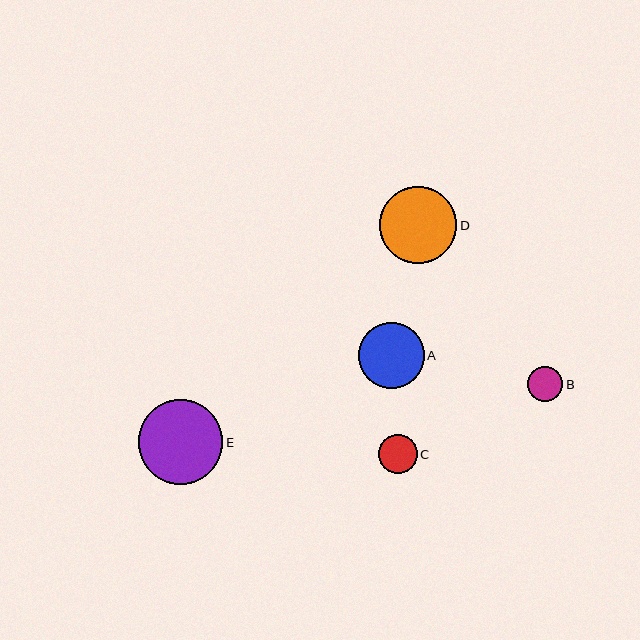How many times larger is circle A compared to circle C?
Circle A is approximately 1.7 times the size of circle C.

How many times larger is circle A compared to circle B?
Circle A is approximately 1.9 times the size of circle B.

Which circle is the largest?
Circle E is the largest with a size of approximately 84 pixels.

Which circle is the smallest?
Circle B is the smallest with a size of approximately 35 pixels.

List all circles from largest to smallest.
From largest to smallest: E, D, A, C, B.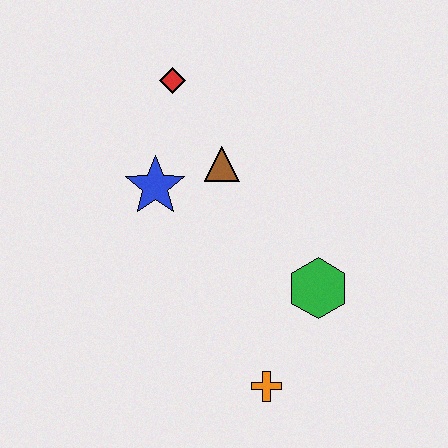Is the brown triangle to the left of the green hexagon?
Yes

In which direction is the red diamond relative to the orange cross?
The red diamond is above the orange cross.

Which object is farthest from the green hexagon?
The red diamond is farthest from the green hexagon.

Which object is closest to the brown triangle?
The blue star is closest to the brown triangle.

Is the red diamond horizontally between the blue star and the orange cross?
Yes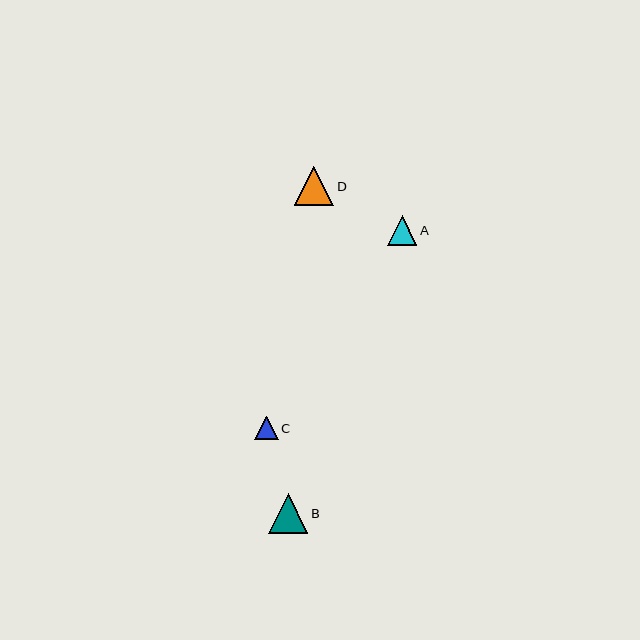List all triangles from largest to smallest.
From largest to smallest: B, D, A, C.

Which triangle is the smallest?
Triangle C is the smallest with a size of approximately 23 pixels.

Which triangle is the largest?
Triangle B is the largest with a size of approximately 40 pixels.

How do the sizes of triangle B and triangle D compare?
Triangle B and triangle D are approximately the same size.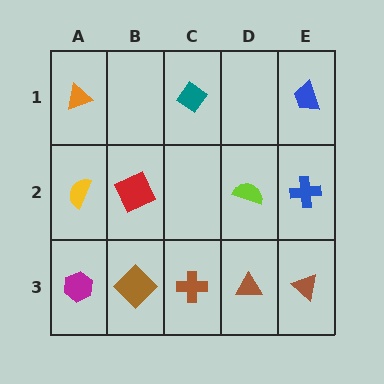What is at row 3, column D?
A brown triangle.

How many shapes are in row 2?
4 shapes.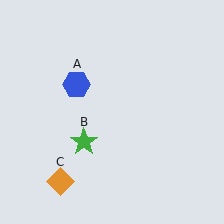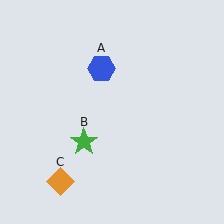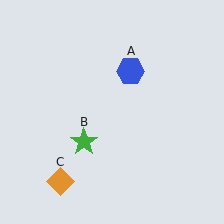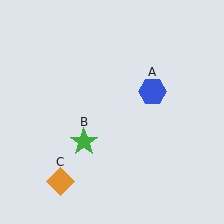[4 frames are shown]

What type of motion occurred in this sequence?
The blue hexagon (object A) rotated clockwise around the center of the scene.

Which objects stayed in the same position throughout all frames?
Green star (object B) and orange diamond (object C) remained stationary.